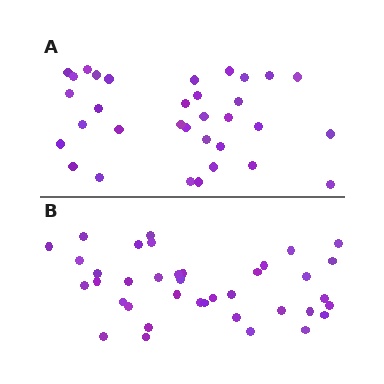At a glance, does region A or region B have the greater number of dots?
Region B (the bottom region) has more dots.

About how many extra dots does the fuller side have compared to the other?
Region B has about 5 more dots than region A.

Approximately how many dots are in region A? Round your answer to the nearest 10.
About 30 dots. (The exact count is 33, which rounds to 30.)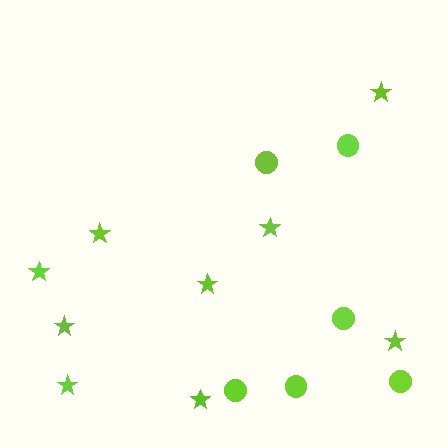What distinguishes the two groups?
There are 2 groups: one group of stars (9) and one group of circles (6).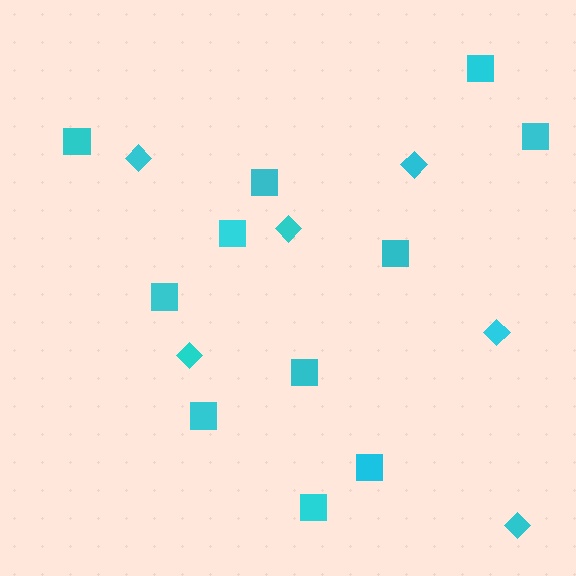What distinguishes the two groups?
There are 2 groups: one group of squares (11) and one group of diamonds (6).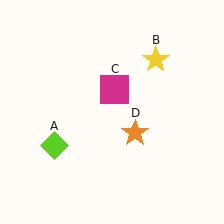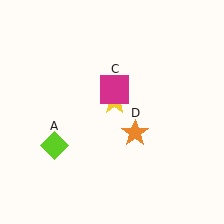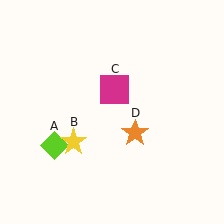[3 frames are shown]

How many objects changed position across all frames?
1 object changed position: yellow star (object B).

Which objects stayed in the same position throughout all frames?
Lime diamond (object A) and magenta square (object C) and orange star (object D) remained stationary.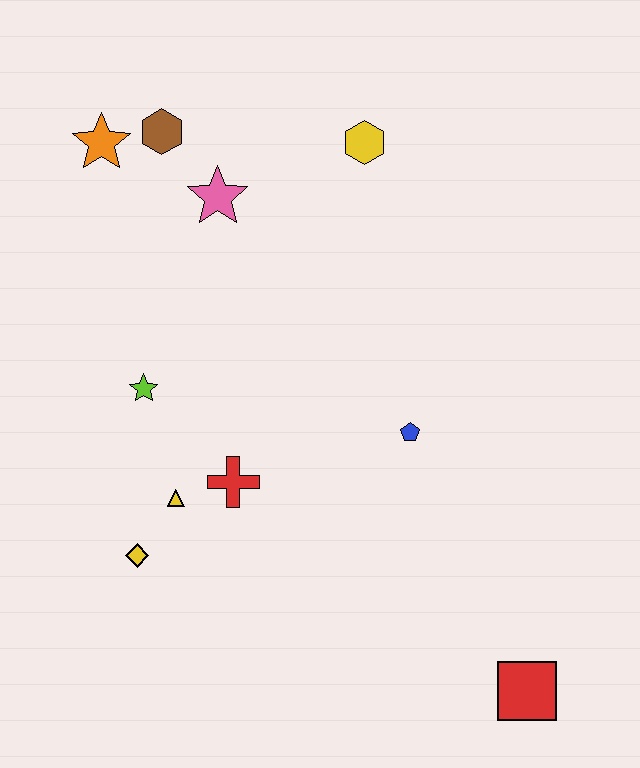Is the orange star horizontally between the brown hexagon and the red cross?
No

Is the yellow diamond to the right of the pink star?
No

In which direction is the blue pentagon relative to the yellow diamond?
The blue pentagon is to the right of the yellow diamond.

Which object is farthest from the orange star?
The red square is farthest from the orange star.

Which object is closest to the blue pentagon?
The red cross is closest to the blue pentagon.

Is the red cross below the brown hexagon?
Yes